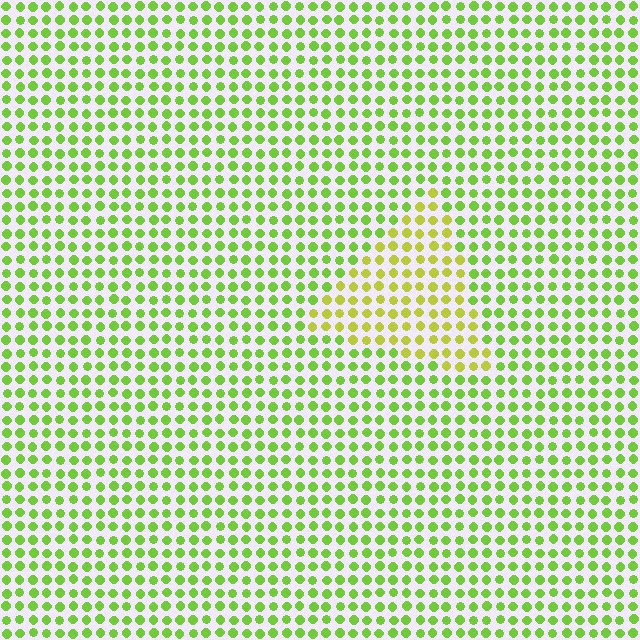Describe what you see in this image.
The image is filled with small lime elements in a uniform arrangement. A triangle-shaped region is visible where the elements are tinted to a slightly different hue, forming a subtle color boundary.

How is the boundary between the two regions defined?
The boundary is defined purely by a slight shift in hue (about 30 degrees). Spacing, size, and orientation are identical on both sides.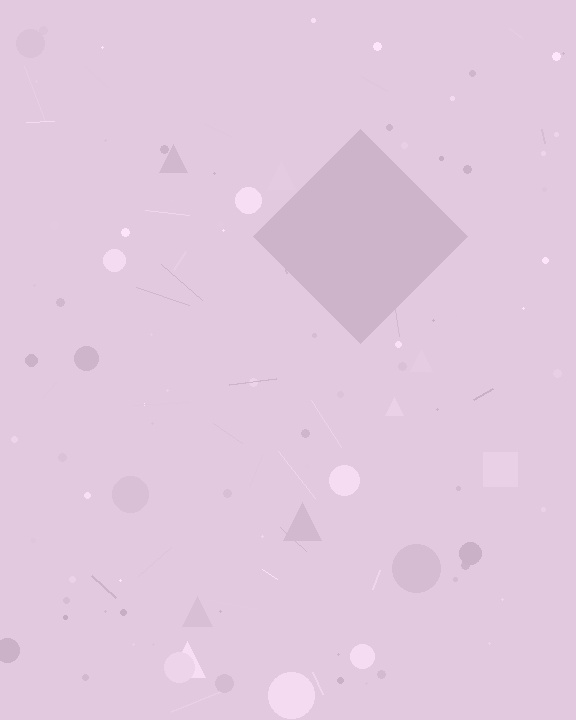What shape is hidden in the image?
A diamond is hidden in the image.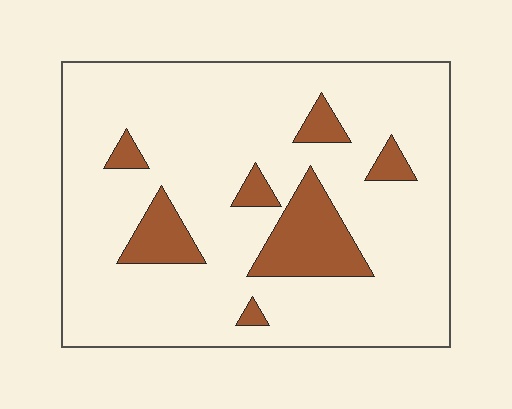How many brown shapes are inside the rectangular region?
7.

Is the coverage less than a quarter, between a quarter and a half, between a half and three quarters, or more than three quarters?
Less than a quarter.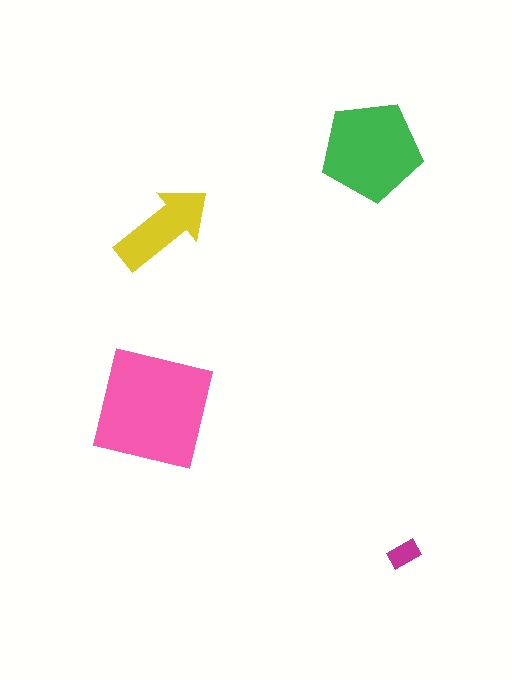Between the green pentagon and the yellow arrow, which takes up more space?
The green pentagon.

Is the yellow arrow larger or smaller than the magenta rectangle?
Larger.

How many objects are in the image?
There are 4 objects in the image.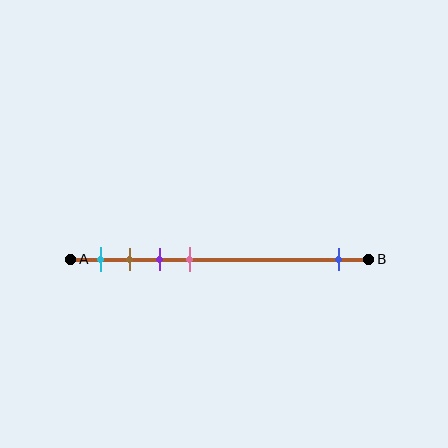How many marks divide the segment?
There are 5 marks dividing the segment.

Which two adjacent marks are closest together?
The brown and purple marks are the closest adjacent pair.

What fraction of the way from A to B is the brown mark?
The brown mark is approximately 20% (0.2) of the way from A to B.